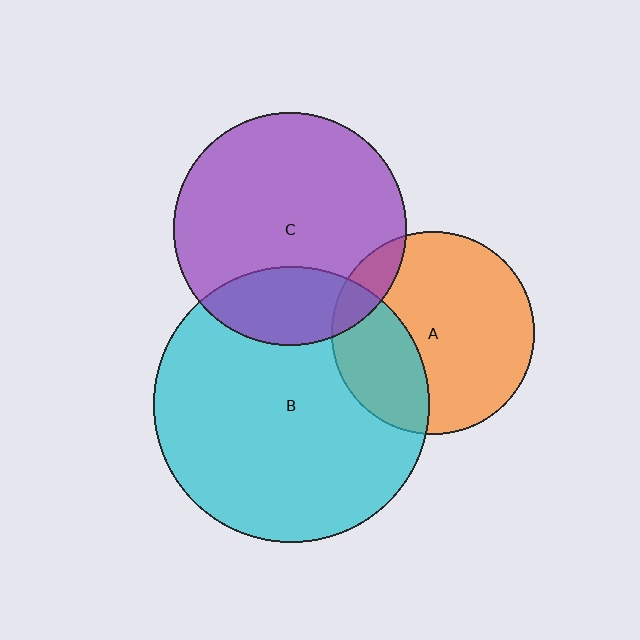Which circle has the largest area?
Circle B (cyan).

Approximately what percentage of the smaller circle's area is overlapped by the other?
Approximately 10%.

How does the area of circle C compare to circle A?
Approximately 1.3 times.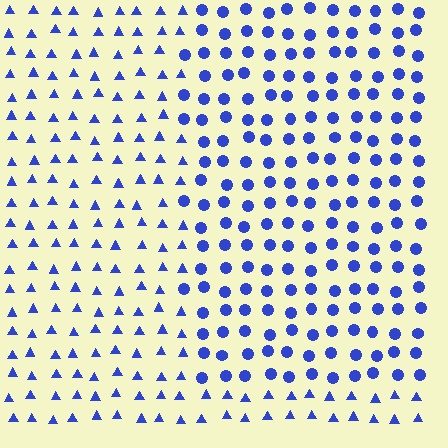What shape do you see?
I see a rectangle.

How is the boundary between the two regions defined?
The boundary is defined by a change in element shape: circles inside vs. triangles outside. All elements share the same color and spacing.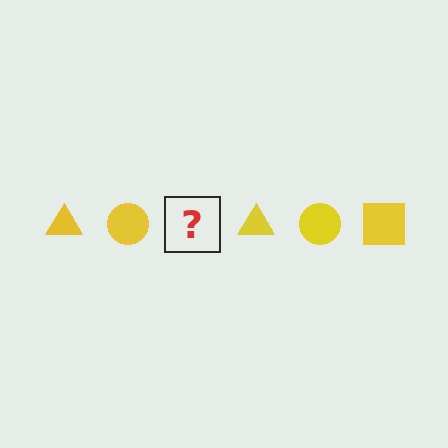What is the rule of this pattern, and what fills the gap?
The rule is that the pattern cycles through triangle, circle, square shapes in yellow. The gap should be filled with a yellow square.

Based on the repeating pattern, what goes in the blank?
The blank should be a yellow square.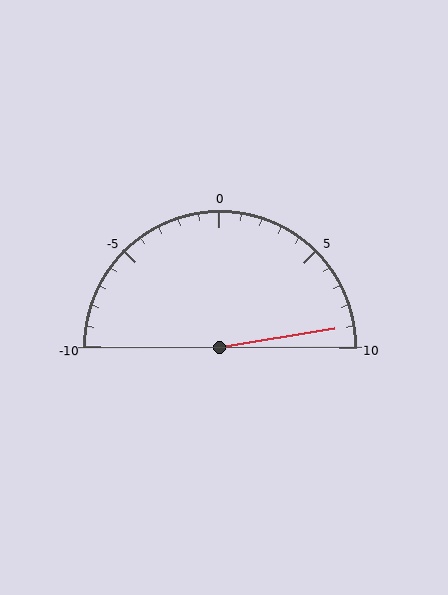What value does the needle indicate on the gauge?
The needle indicates approximately 9.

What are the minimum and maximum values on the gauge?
The gauge ranges from -10 to 10.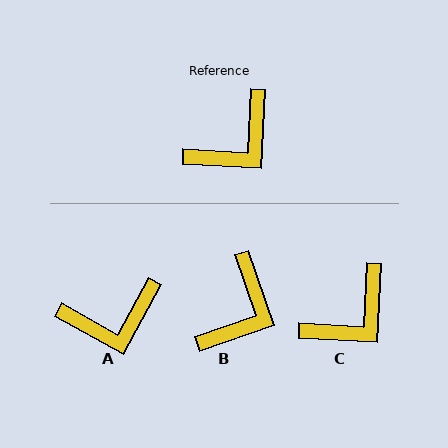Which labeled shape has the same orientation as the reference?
C.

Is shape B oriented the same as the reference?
No, it is off by about 22 degrees.